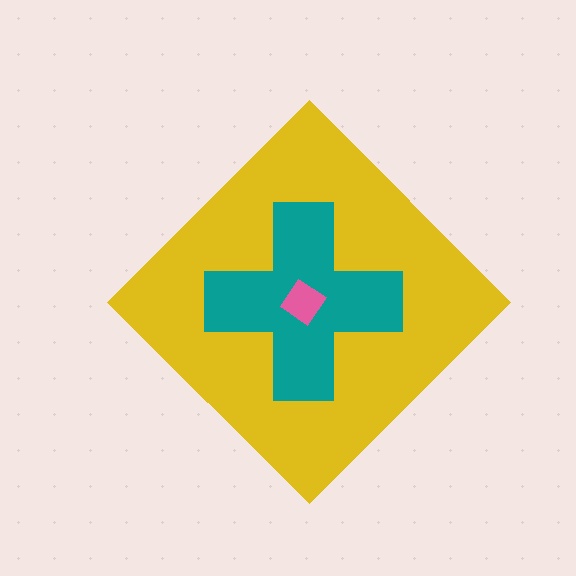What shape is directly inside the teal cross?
The pink diamond.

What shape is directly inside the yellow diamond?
The teal cross.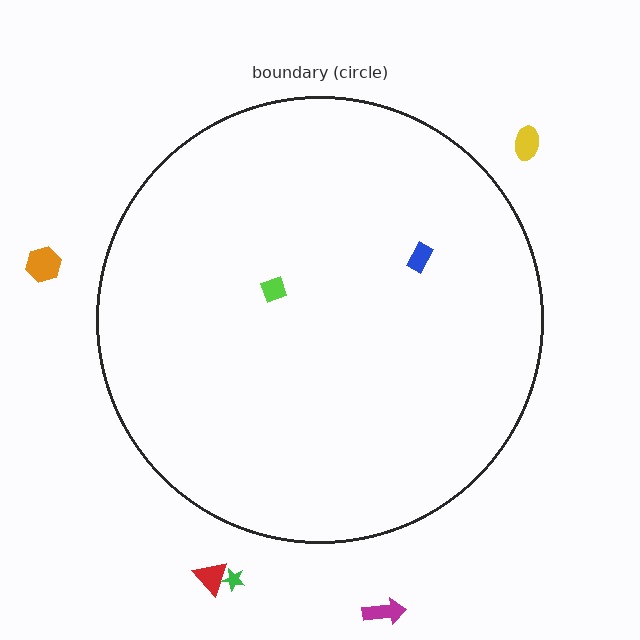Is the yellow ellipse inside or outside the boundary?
Outside.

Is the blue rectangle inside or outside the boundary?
Inside.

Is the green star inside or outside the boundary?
Outside.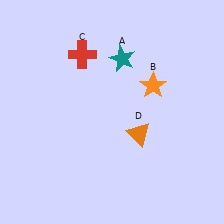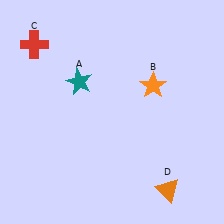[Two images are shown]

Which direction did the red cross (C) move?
The red cross (C) moved left.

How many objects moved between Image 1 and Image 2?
3 objects moved between the two images.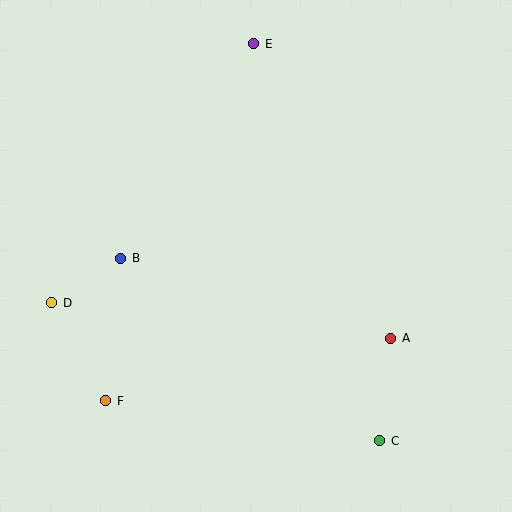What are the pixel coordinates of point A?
Point A is at (391, 338).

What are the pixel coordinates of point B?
Point B is at (121, 258).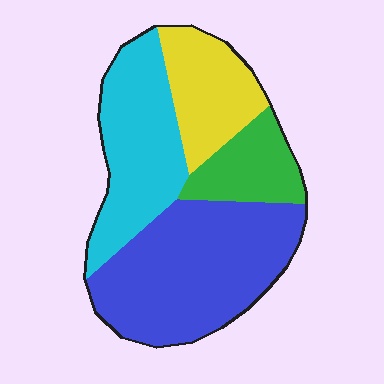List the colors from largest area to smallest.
From largest to smallest: blue, cyan, yellow, green.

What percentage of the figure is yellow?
Yellow takes up less than a quarter of the figure.